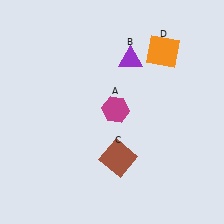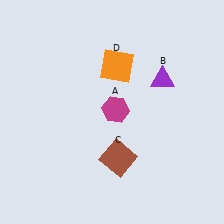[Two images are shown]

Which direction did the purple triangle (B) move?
The purple triangle (B) moved right.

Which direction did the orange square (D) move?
The orange square (D) moved left.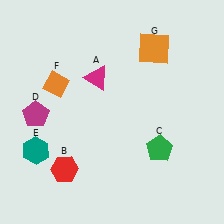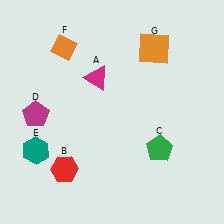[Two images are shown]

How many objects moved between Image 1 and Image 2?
1 object moved between the two images.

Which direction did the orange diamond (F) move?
The orange diamond (F) moved up.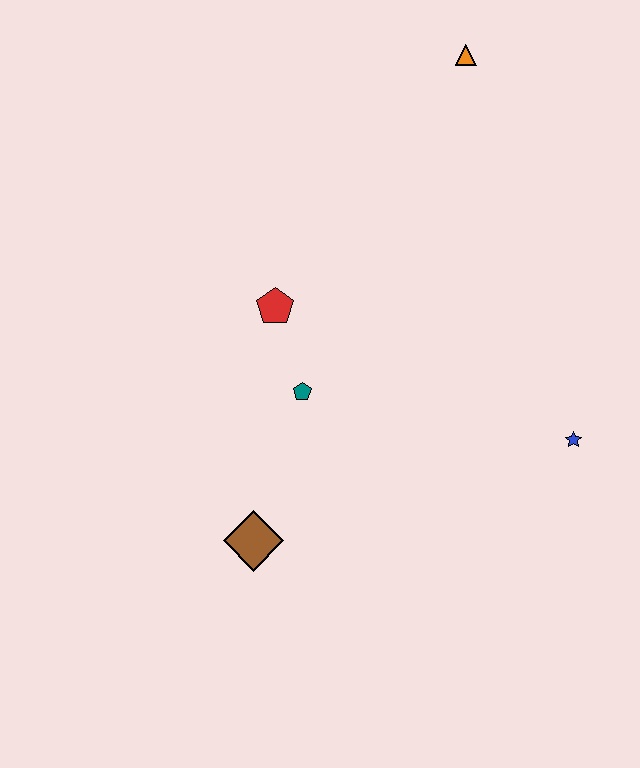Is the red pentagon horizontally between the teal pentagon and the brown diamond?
Yes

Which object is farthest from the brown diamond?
The orange triangle is farthest from the brown diamond.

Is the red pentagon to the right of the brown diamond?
Yes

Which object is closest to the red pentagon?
The teal pentagon is closest to the red pentagon.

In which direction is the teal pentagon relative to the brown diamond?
The teal pentagon is above the brown diamond.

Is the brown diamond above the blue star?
No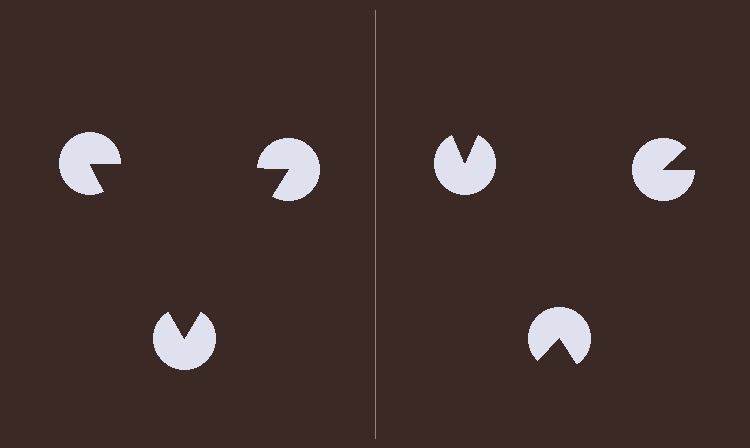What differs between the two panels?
The pac-man discs are positioned identically on both sides; only the wedge orientations differ. On the left they align to a triangle; on the right they are misaligned.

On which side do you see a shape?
An illusory triangle appears on the left side. On the right side the wedge cuts are rotated, so no coherent shape forms.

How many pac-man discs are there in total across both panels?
6 — 3 on each side.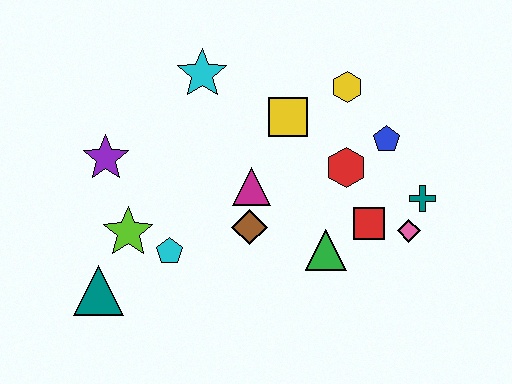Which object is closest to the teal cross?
The pink diamond is closest to the teal cross.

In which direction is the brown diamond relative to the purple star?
The brown diamond is to the right of the purple star.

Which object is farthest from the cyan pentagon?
The teal cross is farthest from the cyan pentagon.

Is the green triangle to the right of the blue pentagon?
No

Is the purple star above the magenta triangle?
Yes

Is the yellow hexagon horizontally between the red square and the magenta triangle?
Yes